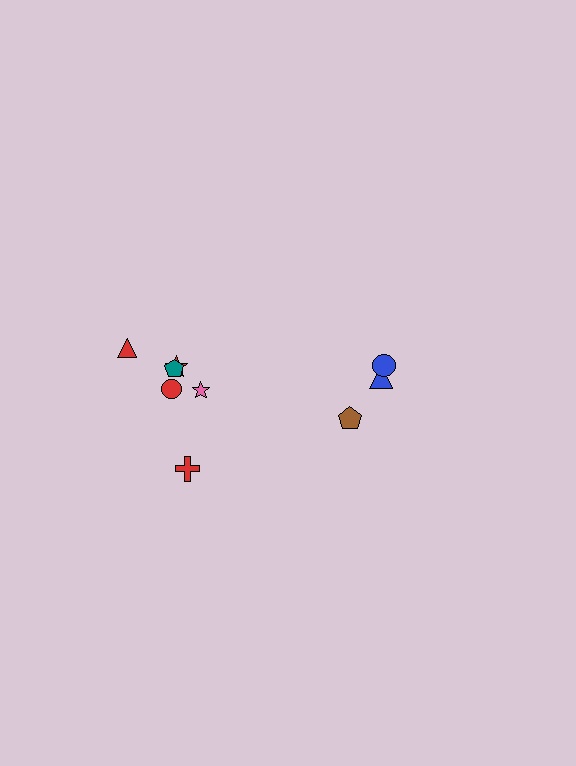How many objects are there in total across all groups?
There are 9 objects.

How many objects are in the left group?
There are 6 objects.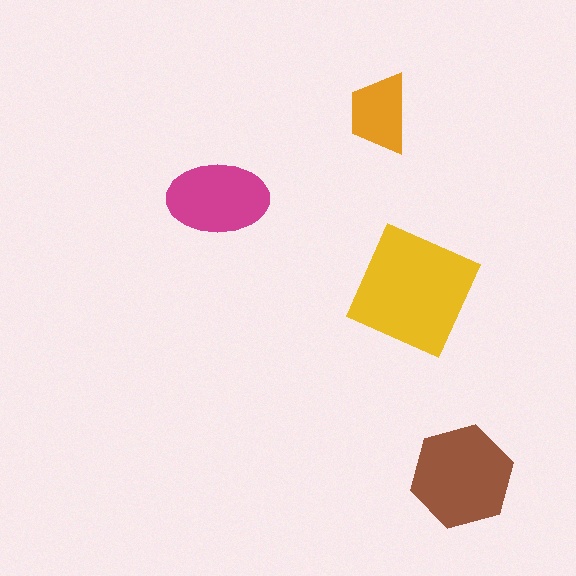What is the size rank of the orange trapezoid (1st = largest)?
4th.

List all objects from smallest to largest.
The orange trapezoid, the magenta ellipse, the brown hexagon, the yellow square.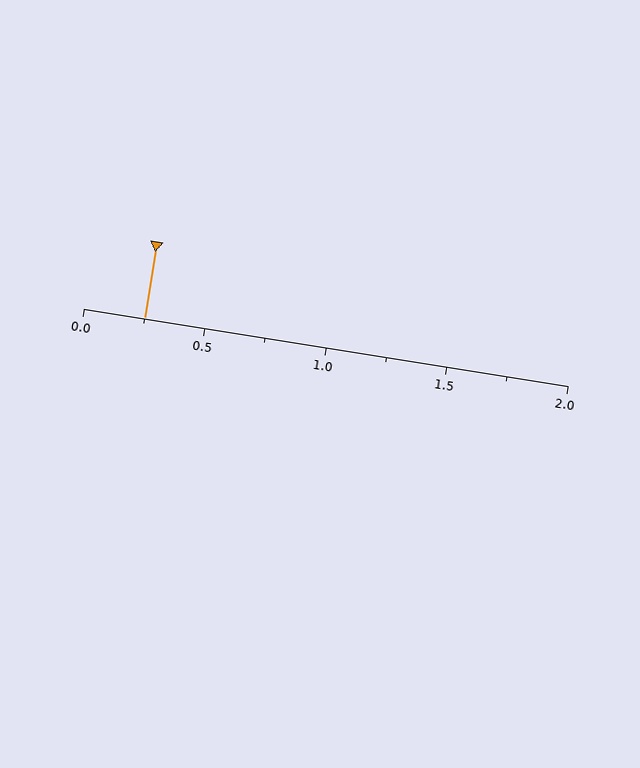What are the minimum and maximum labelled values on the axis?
The axis runs from 0.0 to 2.0.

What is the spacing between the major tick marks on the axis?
The major ticks are spaced 0.5 apart.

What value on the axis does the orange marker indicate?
The marker indicates approximately 0.25.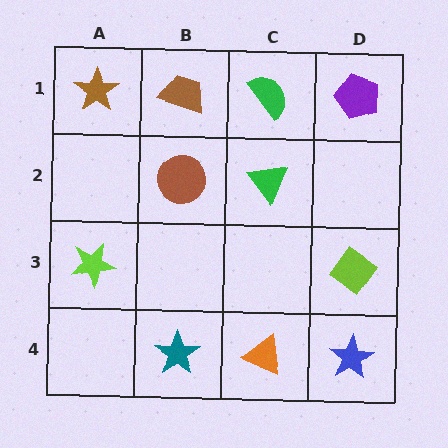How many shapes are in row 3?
2 shapes.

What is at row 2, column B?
A brown circle.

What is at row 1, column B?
A brown trapezoid.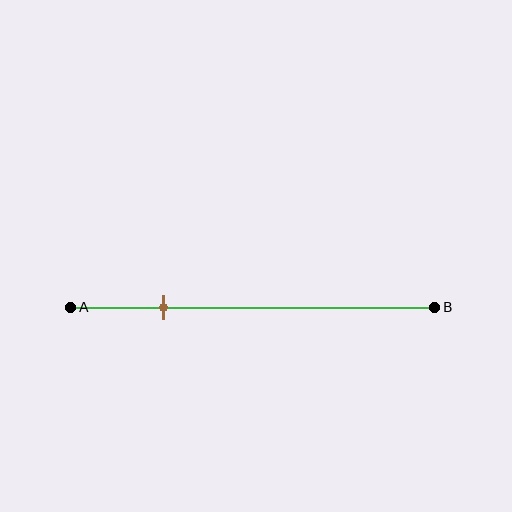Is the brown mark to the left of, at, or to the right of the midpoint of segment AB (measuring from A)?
The brown mark is to the left of the midpoint of segment AB.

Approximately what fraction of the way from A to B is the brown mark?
The brown mark is approximately 25% of the way from A to B.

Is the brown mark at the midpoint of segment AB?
No, the mark is at about 25% from A, not at the 50% midpoint.